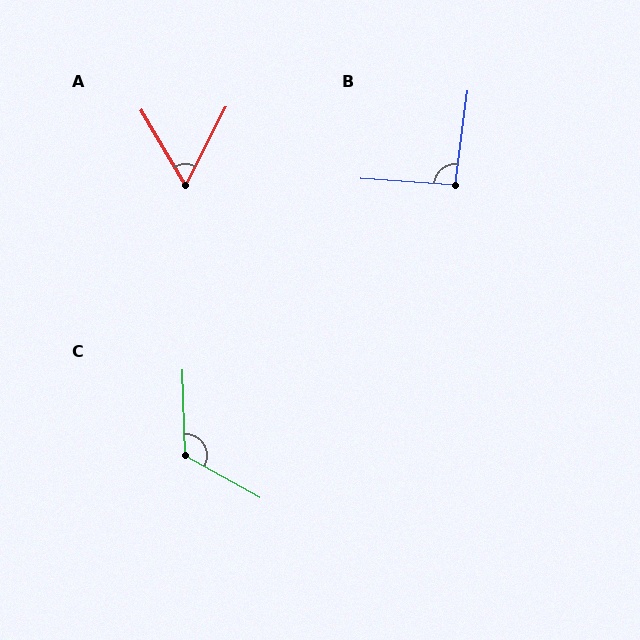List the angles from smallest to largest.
A (58°), B (93°), C (120°).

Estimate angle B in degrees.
Approximately 93 degrees.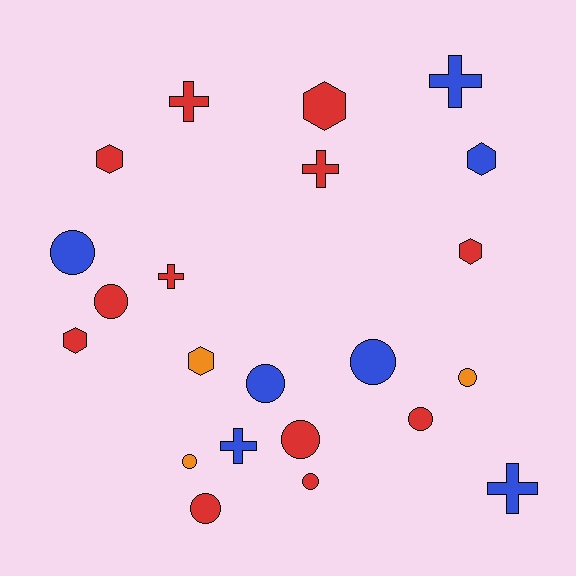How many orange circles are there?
There are 2 orange circles.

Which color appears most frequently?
Red, with 12 objects.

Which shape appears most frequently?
Circle, with 10 objects.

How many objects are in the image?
There are 22 objects.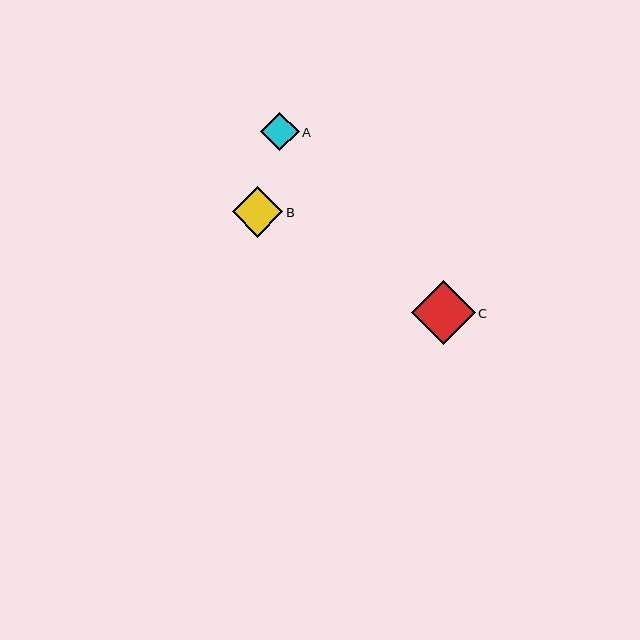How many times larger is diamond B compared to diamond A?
Diamond B is approximately 1.3 times the size of diamond A.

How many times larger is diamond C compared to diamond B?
Diamond C is approximately 1.3 times the size of diamond B.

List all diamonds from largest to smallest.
From largest to smallest: C, B, A.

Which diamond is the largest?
Diamond C is the largest with a size of approximately 64 pixels.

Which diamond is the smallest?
Diamond A is the smallest with a size of approximately 39 pixels.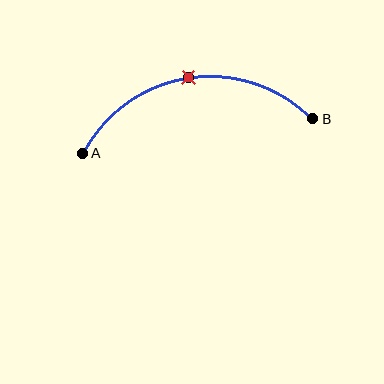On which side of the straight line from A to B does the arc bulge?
The arc bulges above the straight line connecting A and B.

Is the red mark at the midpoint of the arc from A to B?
Yes. The red mark lies on the arc at equal arc-length from both A and B — it is the arc midpoint.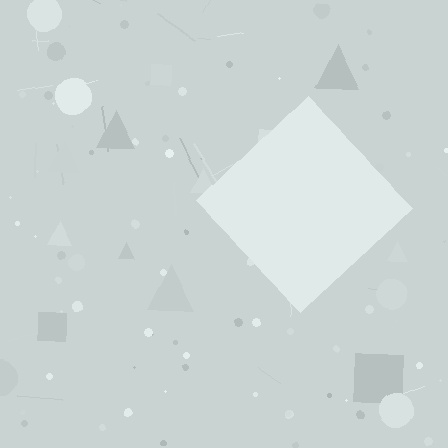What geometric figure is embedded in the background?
A diamond is embedded in the background.